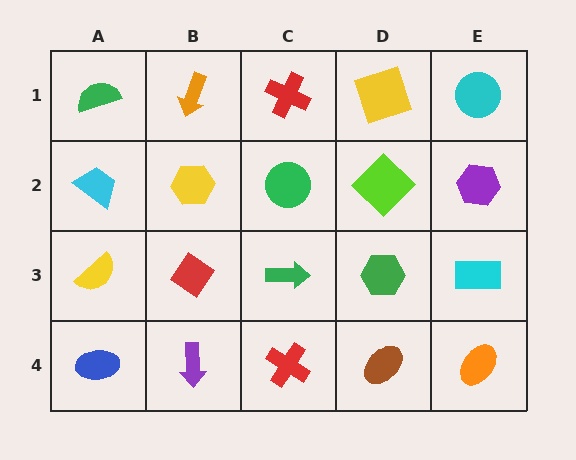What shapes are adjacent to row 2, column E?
A cyan circle (row 1, column E), a cyan rectangle (row 3, column E), a lime diamond (row 2, column D).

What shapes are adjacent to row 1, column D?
A lime diamond (row 2, column D), a red cross (row 1, column C), a cyan circle (row 1, column E).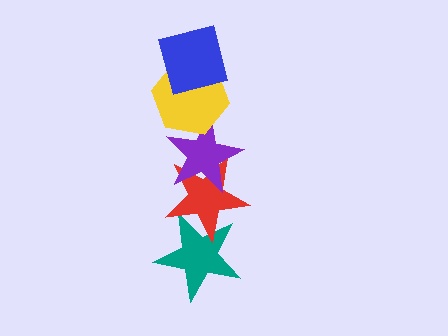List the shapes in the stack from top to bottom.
From top to bottom: the blue square, the yellow hexagon, the purple star, the red star, the teal star.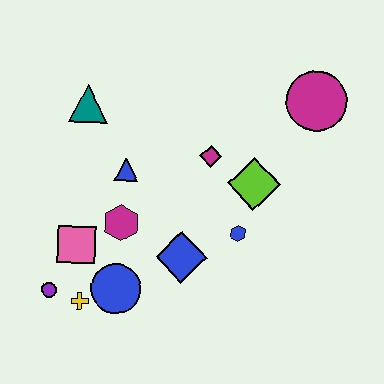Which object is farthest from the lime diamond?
The purple circle is farthest from the lime diamond.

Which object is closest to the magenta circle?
The lime diamond is closest to the magenta circle.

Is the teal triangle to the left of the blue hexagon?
Yes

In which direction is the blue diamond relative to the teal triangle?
The blue diamond is below the teal triangle.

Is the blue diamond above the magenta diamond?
No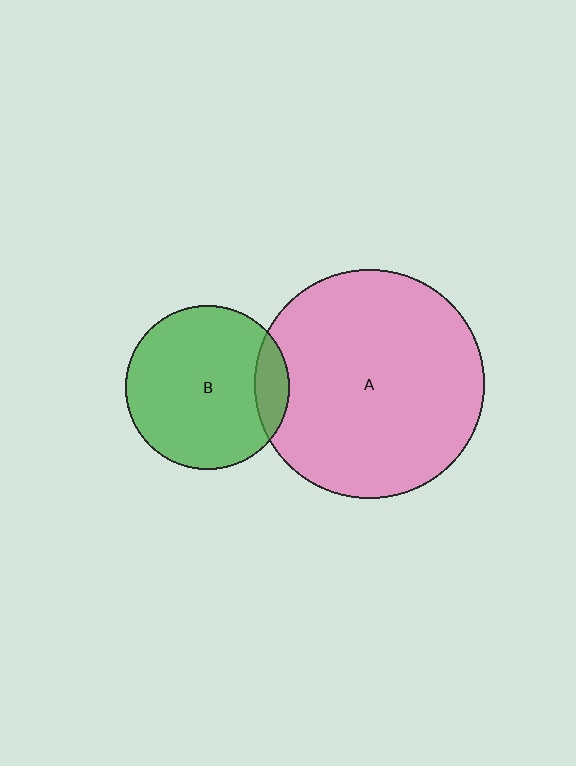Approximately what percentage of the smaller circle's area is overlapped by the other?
Approximately 10%.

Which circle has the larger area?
Circle A (pink).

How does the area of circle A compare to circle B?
Approximately 1.9 times.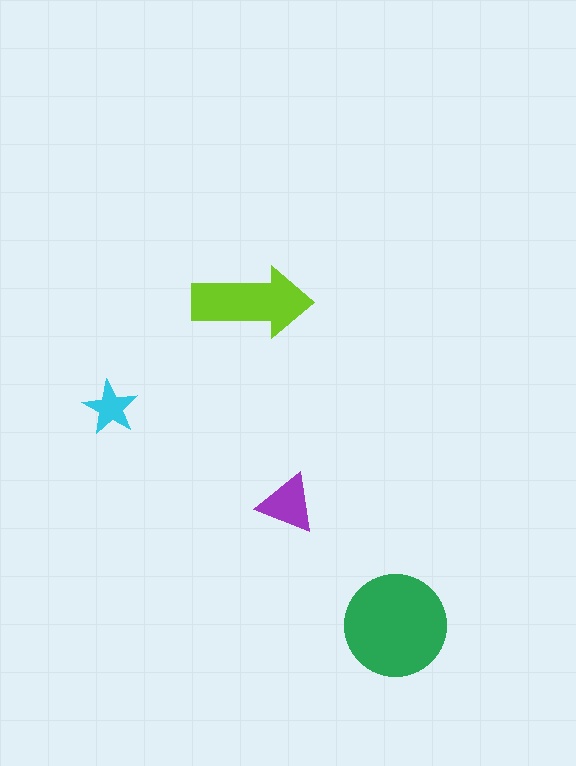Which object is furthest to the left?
The cyan star is leftmost.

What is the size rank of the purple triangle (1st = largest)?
3rd.